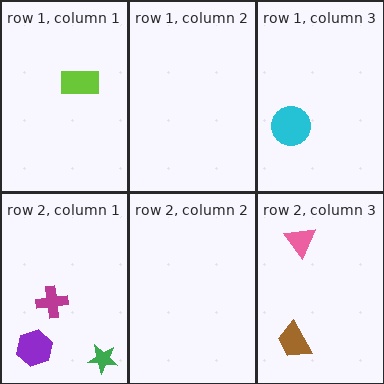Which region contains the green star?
The row 2, column 1 region.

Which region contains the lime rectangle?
The row 1, column 1 region.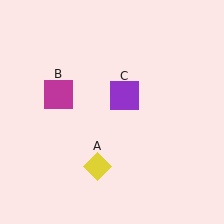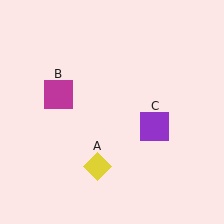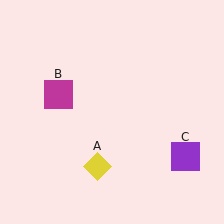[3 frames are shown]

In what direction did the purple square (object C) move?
The purple square (object C) moved down and to the right.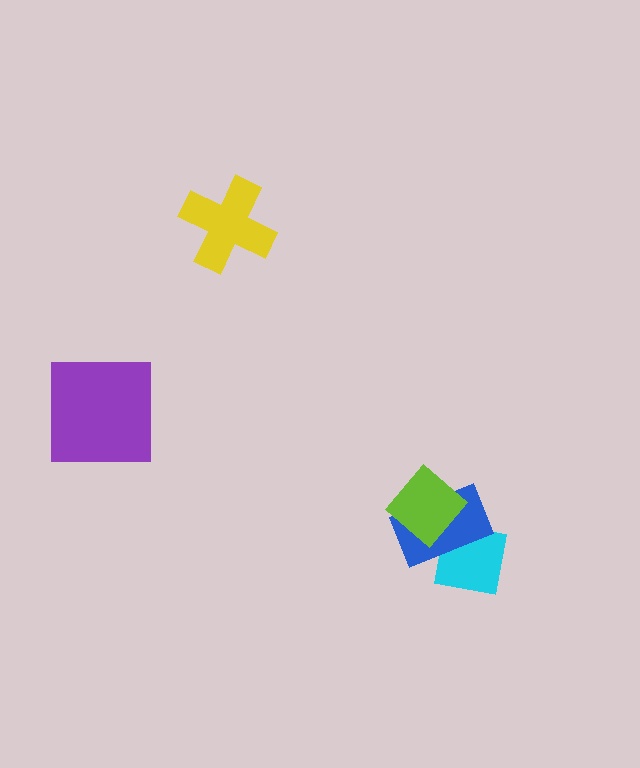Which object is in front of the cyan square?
The blue rectangle is in front of the cyan square.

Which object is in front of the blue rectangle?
The lime diamond is in front of the blue rectangle.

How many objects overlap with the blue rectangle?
2 objects overlap with the blue rectangle.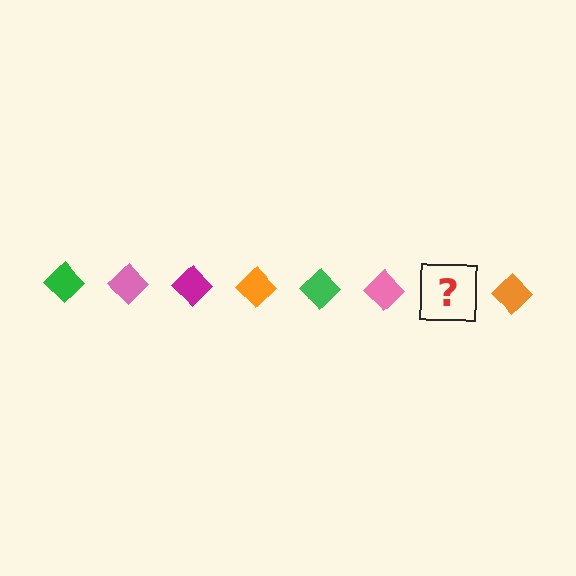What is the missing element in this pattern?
The missing element is a magenta diamond.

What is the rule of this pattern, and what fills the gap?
The rule is that the pattern cycles through green, pink, magenta, orange diamonds. The gap should be filled with a magenta diamond.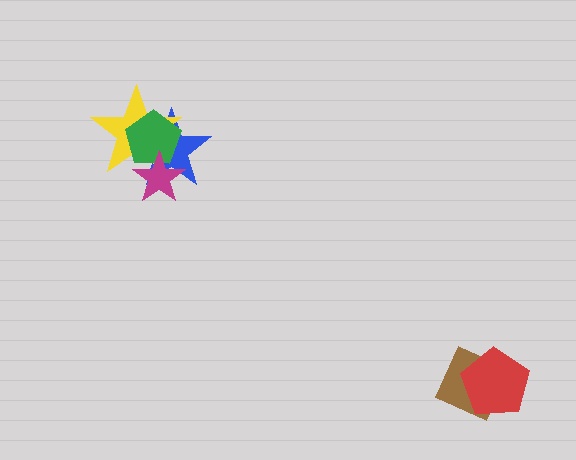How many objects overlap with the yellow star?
3 objects overlap with the yellow star.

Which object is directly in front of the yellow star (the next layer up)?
The green pentagon is directly in front of the yellow star.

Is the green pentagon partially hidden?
Yes, it is partially covered by another shape.